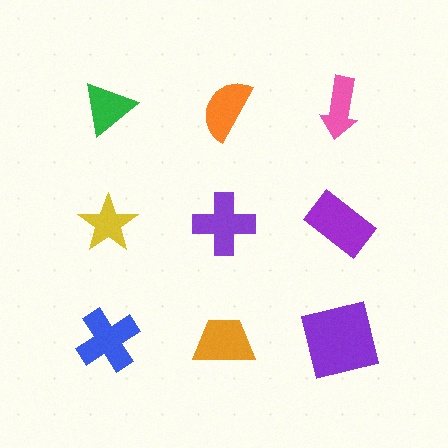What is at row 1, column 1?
A green triangle.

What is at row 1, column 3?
A pink arrow.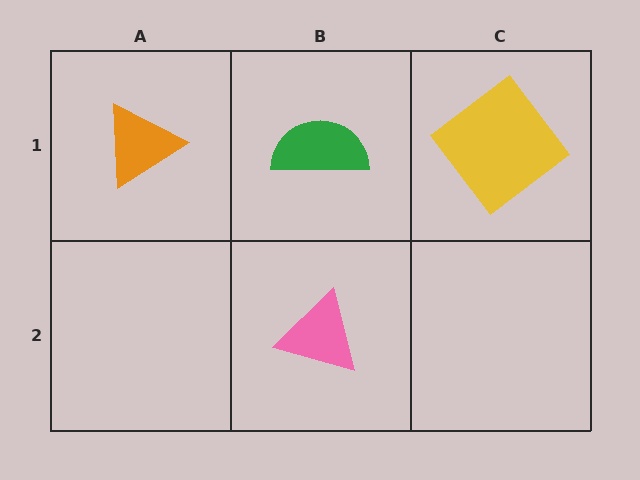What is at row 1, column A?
An orange triangle.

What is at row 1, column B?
A green semicircle.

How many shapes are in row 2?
1 shape.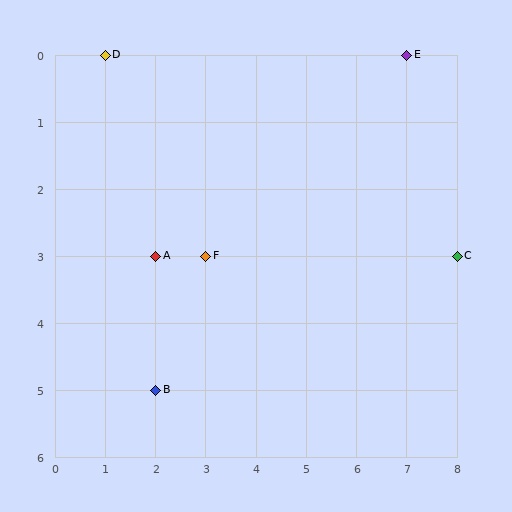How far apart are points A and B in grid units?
Points A and B are 2 rows apart.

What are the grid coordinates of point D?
Point D is at grid coordinates (1, 0).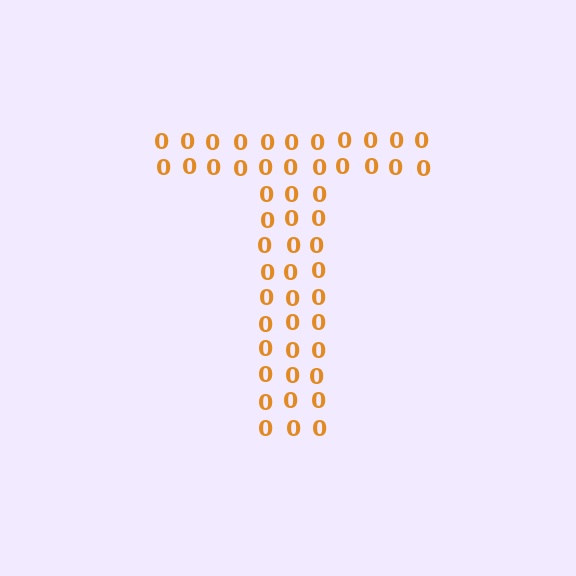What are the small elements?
The small elements are digit 0's.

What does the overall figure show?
The overall figure shows the letter T.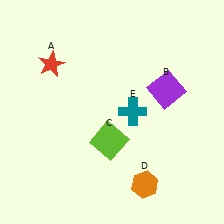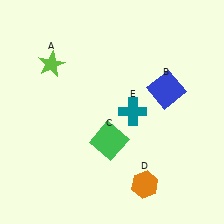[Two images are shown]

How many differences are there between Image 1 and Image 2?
There are 3 differences between the two images.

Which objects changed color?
A changed from red to lime. B changed from purple to blue. C changed from lime to green.